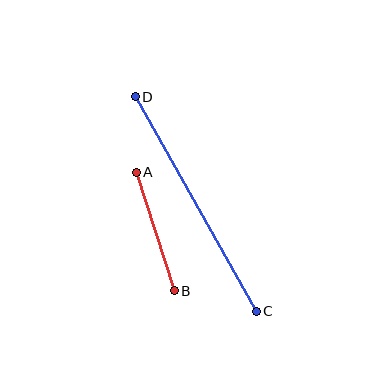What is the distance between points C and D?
The distance is approximately 246 pixels.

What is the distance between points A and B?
The distance is approximately 124 pixels.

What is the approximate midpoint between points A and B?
The midpoint is at approximately (155, 232) pixels.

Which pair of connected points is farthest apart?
Points C and D are farthest apart.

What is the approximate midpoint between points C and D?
The midpoint is at approximately (196, 204) pixels.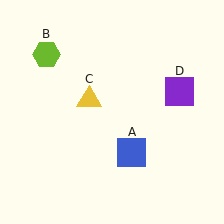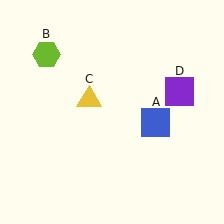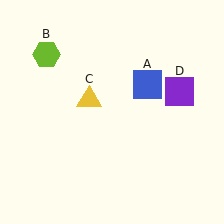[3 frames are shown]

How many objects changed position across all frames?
1 object changed position: blue square (object A).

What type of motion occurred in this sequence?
The blue square (object A) rotated counterclockwise around the center of the scene.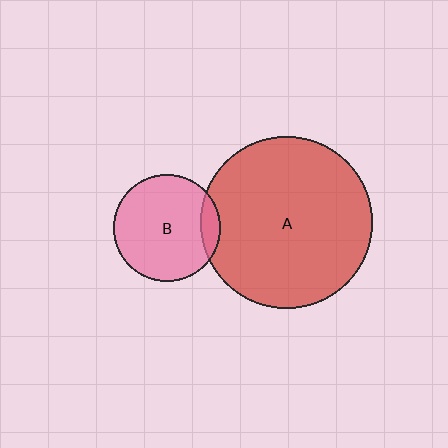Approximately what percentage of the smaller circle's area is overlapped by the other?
Approximately 10%.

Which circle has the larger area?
Circle A (red).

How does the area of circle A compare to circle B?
Approximately 2.6 times.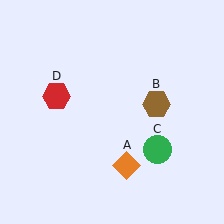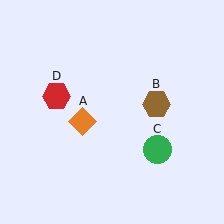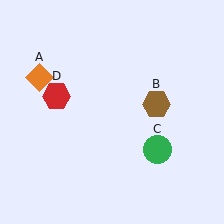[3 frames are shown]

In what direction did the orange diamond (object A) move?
The orange diamond (object A) moved up and to the left.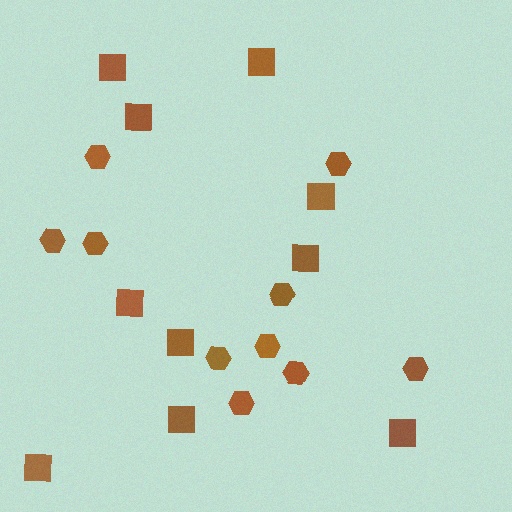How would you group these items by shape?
There are 2 groups: one group of hexagons (10) and one group of squares (10).